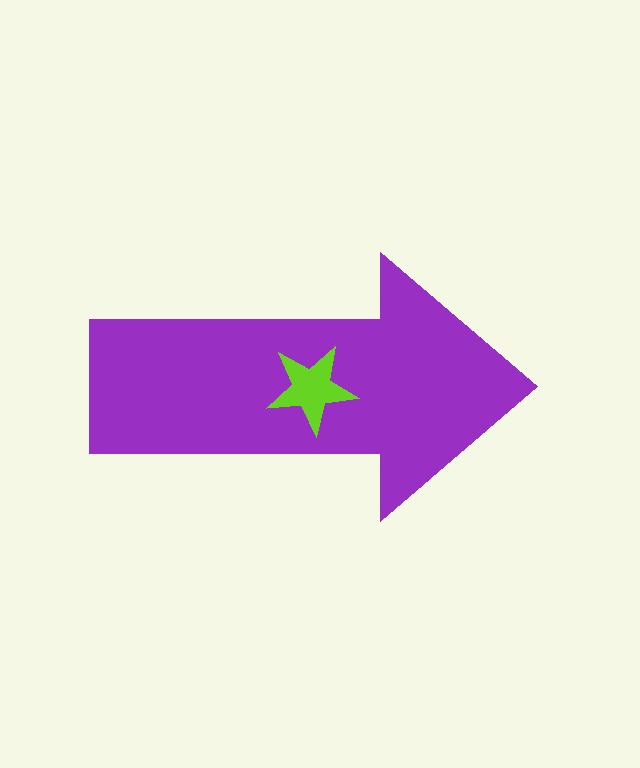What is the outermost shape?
The purple arrow.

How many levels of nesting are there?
2.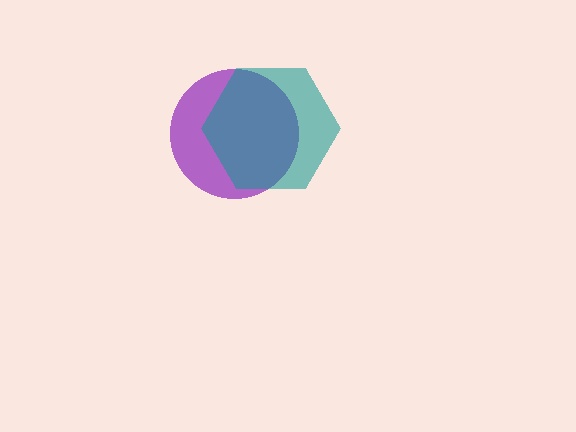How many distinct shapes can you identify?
There are 2 distinct shapes: a purple circle, a teal hexagon.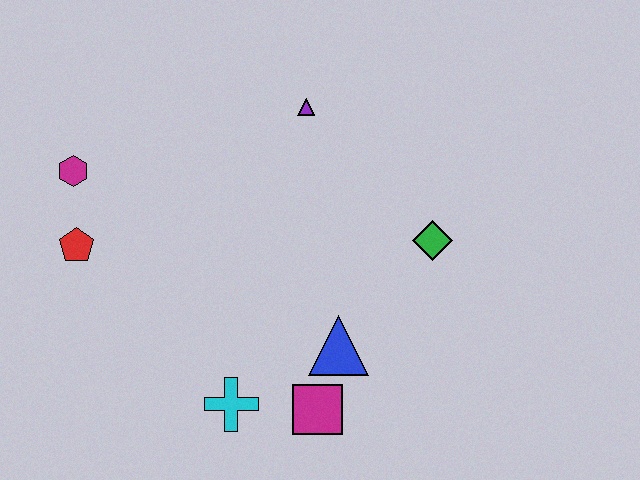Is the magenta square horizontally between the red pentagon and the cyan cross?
No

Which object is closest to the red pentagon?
The magenta hexagon is closest to the red pentagon.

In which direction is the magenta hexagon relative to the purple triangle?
The magenta hexagon is to the left of the purple triangle.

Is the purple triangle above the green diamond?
Yes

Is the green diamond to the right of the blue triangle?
Yes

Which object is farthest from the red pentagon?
The green diamond is farthest from the red pentagon.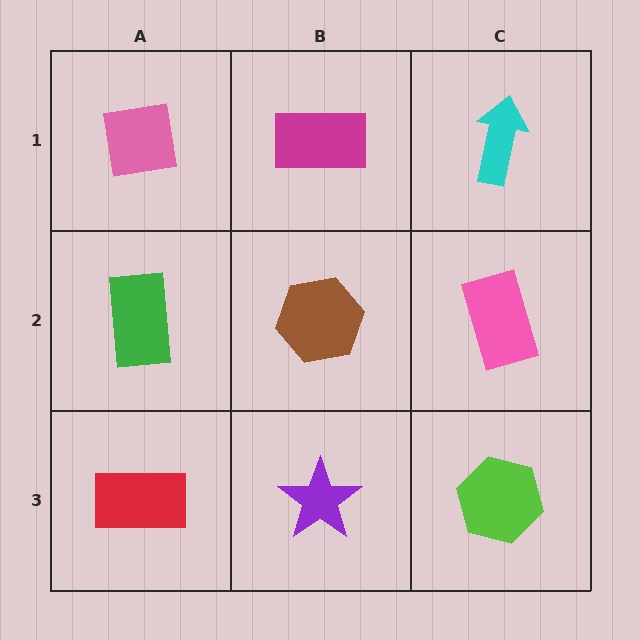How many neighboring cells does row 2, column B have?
4.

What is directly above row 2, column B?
A magenta rectangle.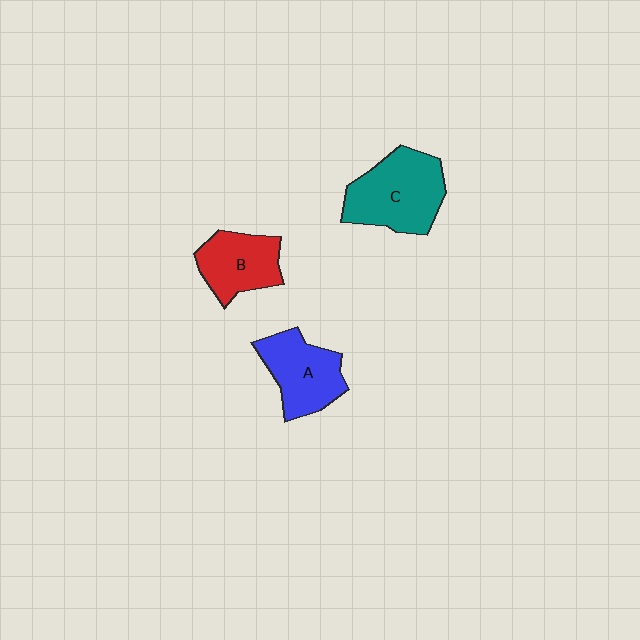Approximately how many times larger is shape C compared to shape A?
Approximately 1.3 times.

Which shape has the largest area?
Shape C (teal).